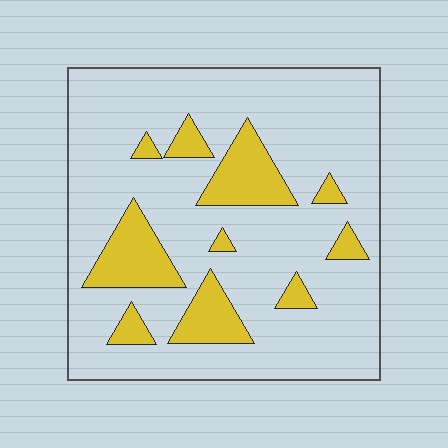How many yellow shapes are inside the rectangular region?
10.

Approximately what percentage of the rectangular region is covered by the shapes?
Approximately 20%.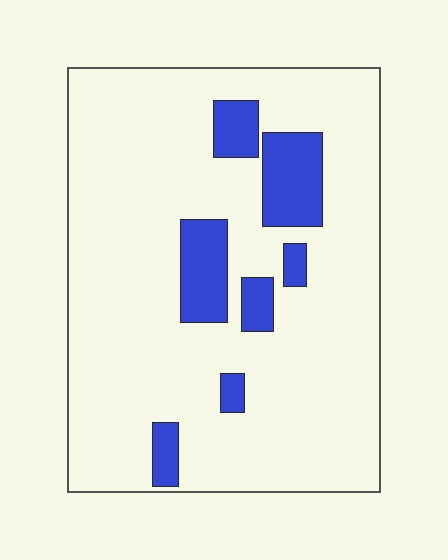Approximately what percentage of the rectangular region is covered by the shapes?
Approximately 15%.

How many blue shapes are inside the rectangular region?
7.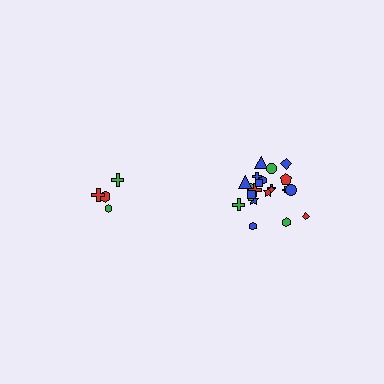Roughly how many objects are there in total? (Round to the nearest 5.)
Roughly 25 objects in total.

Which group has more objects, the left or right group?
The right group.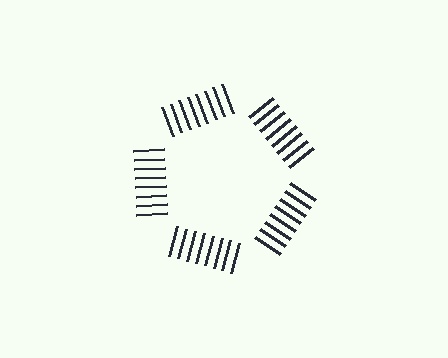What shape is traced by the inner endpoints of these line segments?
An illusory pentagon — the line segments terminate on its edges but no continuous stroke is drawn.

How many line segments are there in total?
40 — 8 along each of the 5 edges.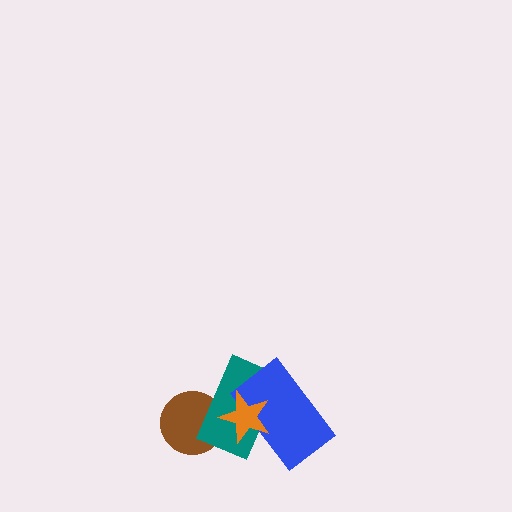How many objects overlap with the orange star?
3 objects overlap with the orange star.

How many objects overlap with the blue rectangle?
2 objects overlap with the blue rectangle.